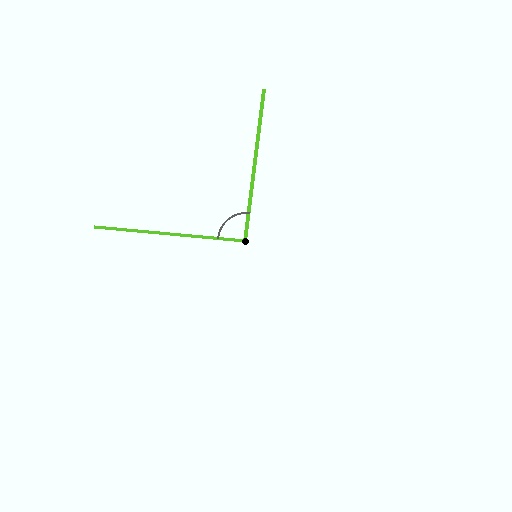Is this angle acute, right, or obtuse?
It is approximately a right angle.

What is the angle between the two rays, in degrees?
Approximately 92 degrees.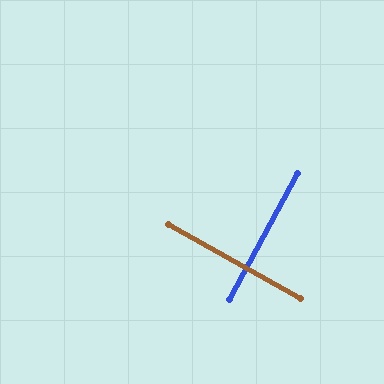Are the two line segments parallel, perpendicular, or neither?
Perpendicular — they meet at approximately 89°.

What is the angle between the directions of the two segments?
Approximately 89 degrees.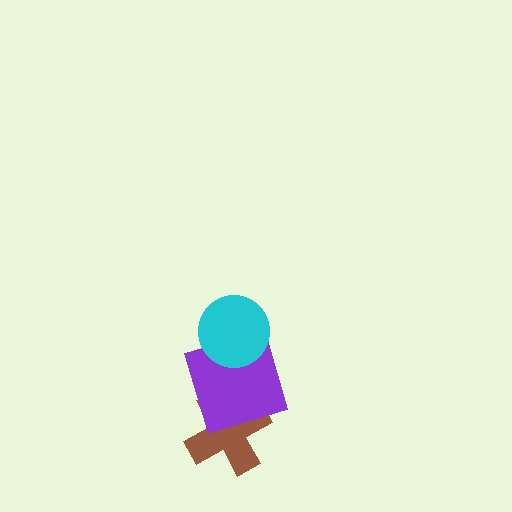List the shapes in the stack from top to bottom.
From top to bottom: the cyan circle, the purple square, the brown cross.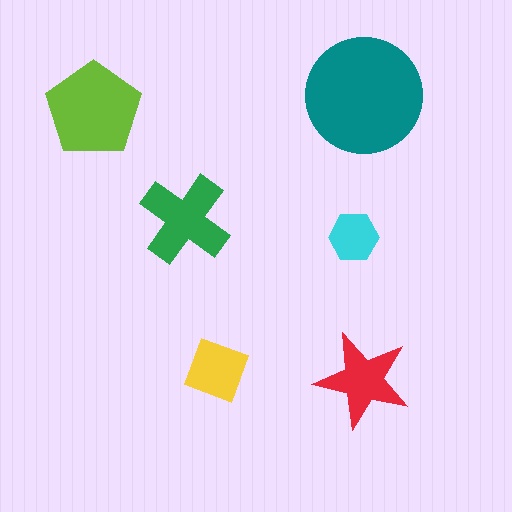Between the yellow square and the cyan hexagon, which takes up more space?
The yellow square.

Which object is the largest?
The teal circle.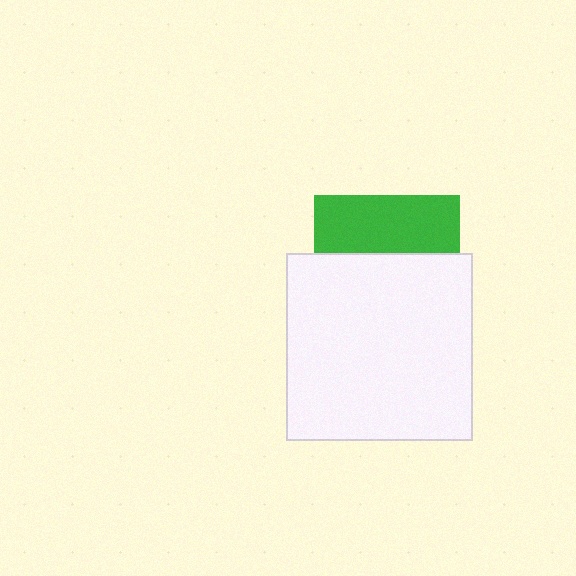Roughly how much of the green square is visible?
A small part of it is visible (roughly 40%).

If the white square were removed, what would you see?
You would see the complete green square.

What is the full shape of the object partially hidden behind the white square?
The partially hidden object is a green square.